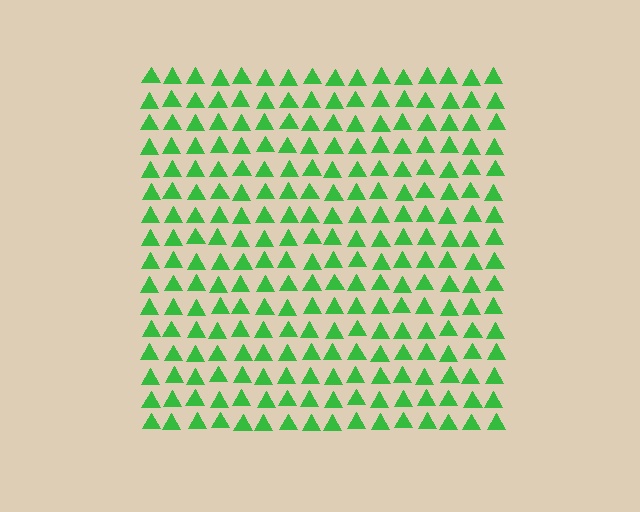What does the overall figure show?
The overall figure shows a square.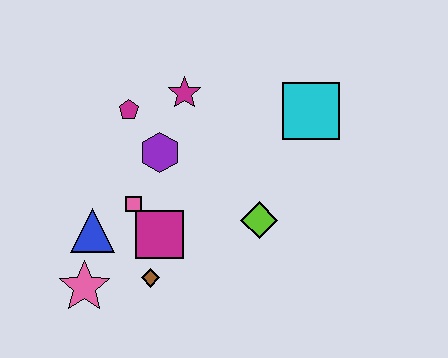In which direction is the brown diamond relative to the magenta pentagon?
The brown diamond is below the magenta pentagon.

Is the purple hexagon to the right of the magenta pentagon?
Yes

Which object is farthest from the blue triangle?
The cyan square is farthest from the blue triangle.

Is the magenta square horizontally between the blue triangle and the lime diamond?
Yes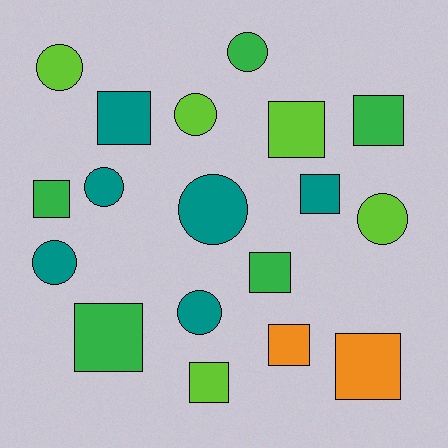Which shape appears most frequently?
Square, with 10 objects.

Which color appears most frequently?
Teal, with 6 objects.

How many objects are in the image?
There are 18 objects.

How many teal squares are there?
There are 2 teal squares.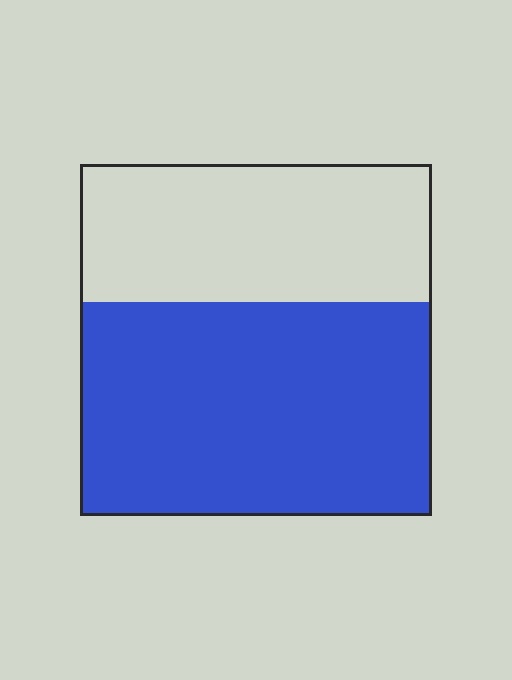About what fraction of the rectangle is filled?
About three fifths (3/5).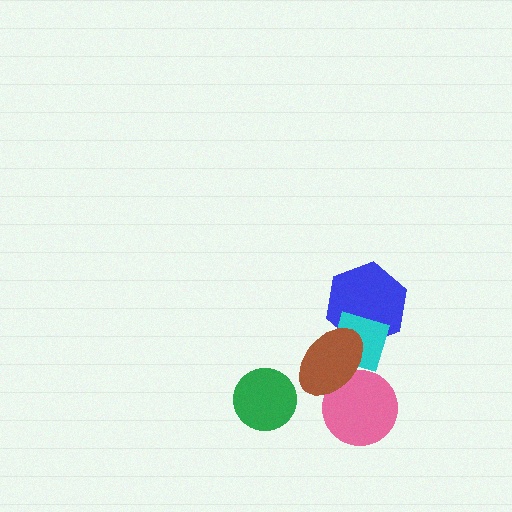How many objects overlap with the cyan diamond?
2 objects overlap with the cyan diamond.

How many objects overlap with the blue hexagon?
2 objects overlap with the blue hexagon.